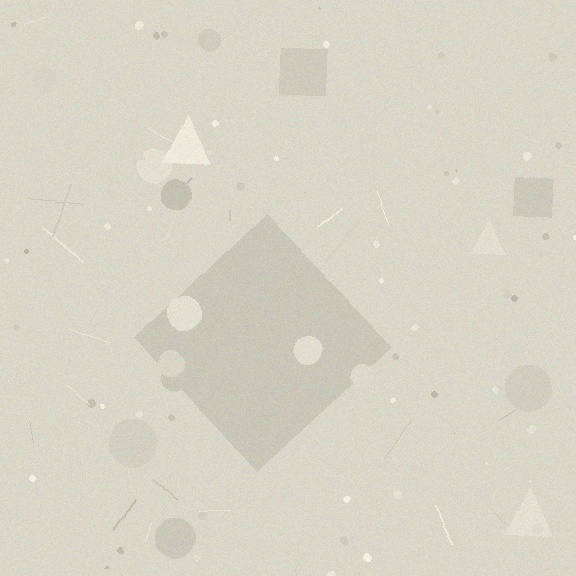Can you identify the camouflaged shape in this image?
The camouflaged shape is a diamond.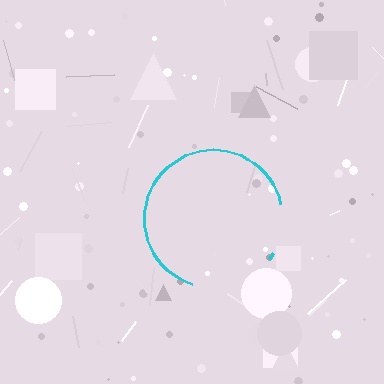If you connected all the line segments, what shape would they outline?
They would outline a circle.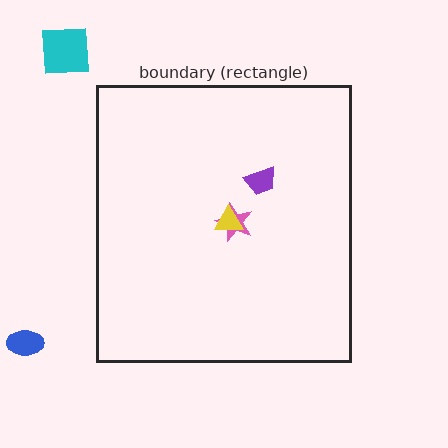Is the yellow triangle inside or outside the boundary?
Inside.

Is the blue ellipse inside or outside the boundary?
Outside.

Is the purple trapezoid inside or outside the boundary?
Inside.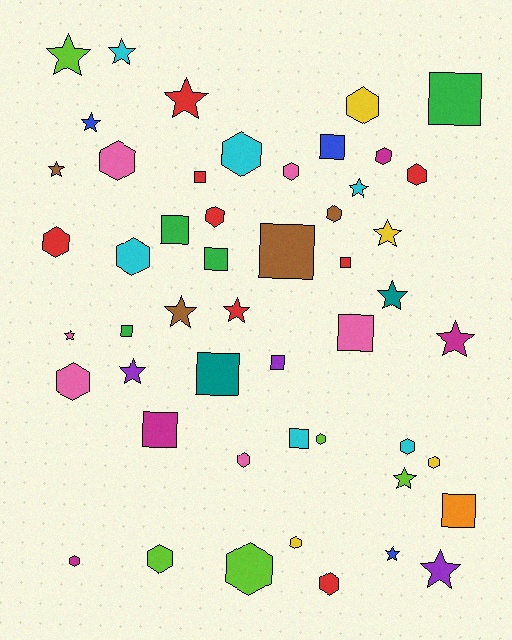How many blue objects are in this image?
There are 3 blue objects.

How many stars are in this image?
There are 16 stars.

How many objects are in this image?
There are 50 objects.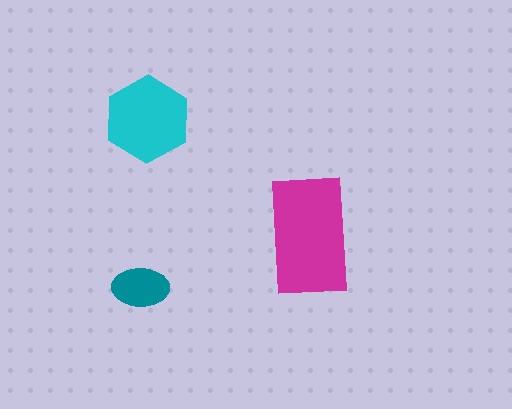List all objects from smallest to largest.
The teal ellipse, the cyan hexagon, the magenta rectangle.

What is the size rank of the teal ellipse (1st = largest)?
3rd.